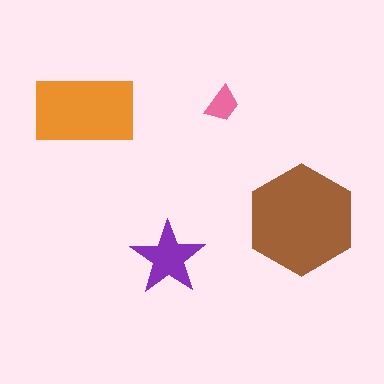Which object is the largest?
The brown hexagon.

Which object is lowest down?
The purple star is bottommost.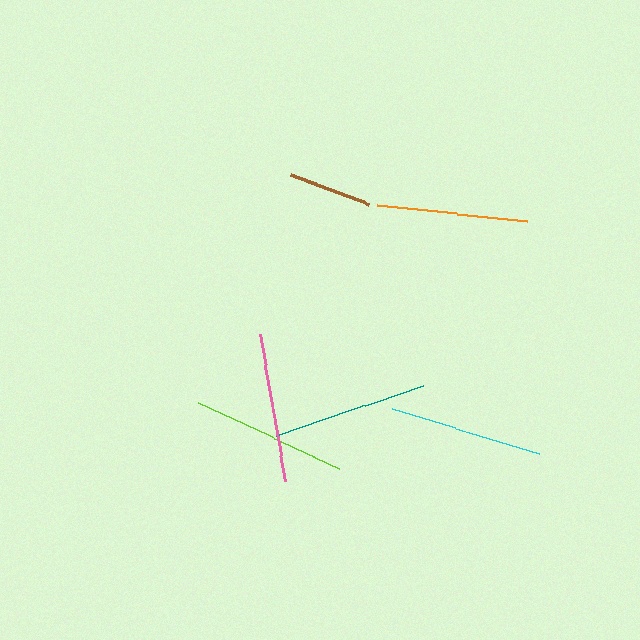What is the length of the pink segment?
The pink segment is approximately 149 pixels long.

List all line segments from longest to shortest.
From longest to shortest: lime, teal, cyan, orange, pink, brown.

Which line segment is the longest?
The lime line is the longest at approximately 156 pixels.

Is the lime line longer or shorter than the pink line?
The lime line is longer than the pink line.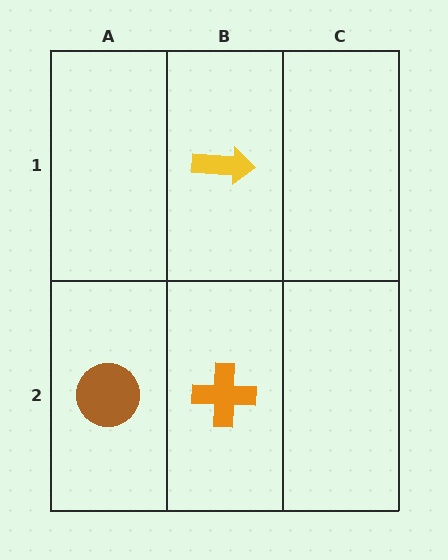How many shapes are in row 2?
2 shapes.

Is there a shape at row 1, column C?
No, that cell is empty.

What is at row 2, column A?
A brown circle.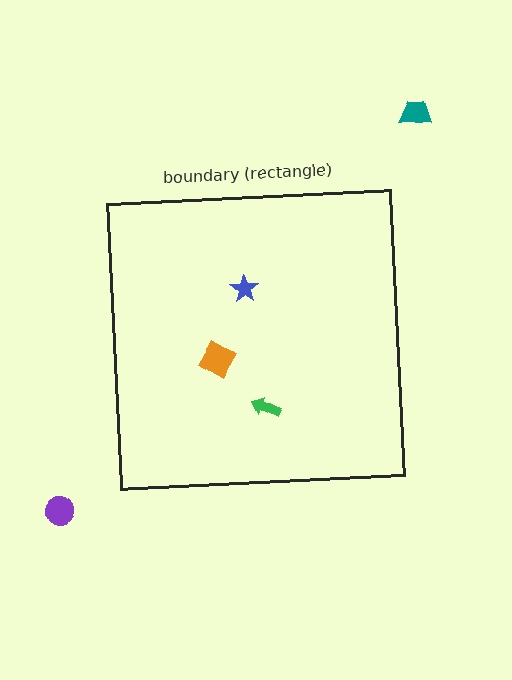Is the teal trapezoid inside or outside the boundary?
Outside.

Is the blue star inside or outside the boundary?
Inside.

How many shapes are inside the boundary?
3 inside, 2 outside.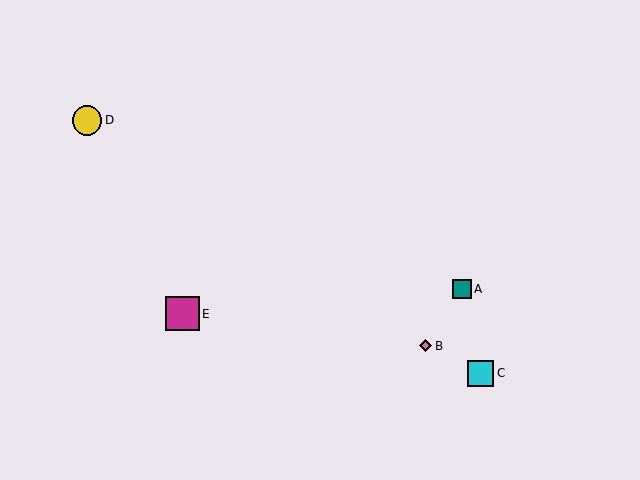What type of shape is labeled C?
Shape C is a cyan square.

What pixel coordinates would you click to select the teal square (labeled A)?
Click at (462, 289) to select the teal square A.